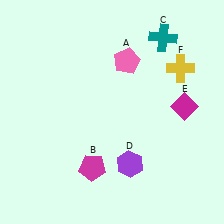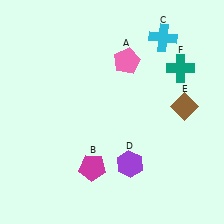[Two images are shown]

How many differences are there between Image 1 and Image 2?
There are 3 differences between the two images.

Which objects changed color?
C changed from teal to cyan. E changed from magenta to brown. F changed from yellow to teal.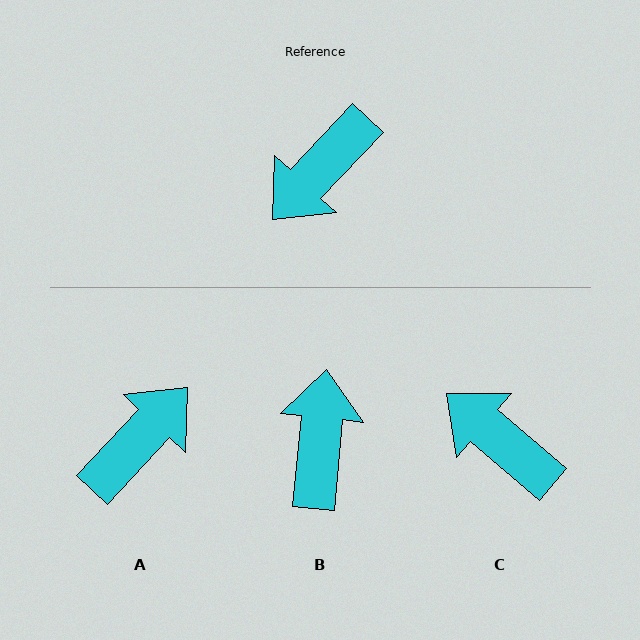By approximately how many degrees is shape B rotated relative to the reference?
Approximately 142 degrees clockwise.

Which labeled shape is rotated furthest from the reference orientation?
A, about 180 degrees away.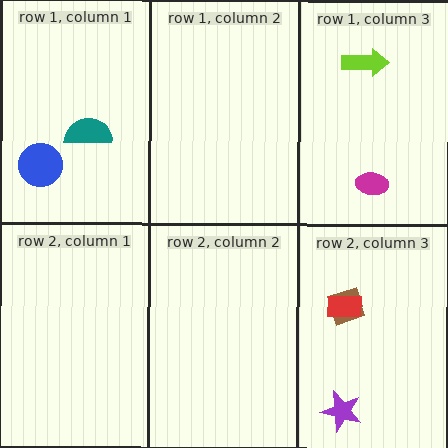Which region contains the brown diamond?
The row 2, column 3 region.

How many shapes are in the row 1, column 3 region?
2.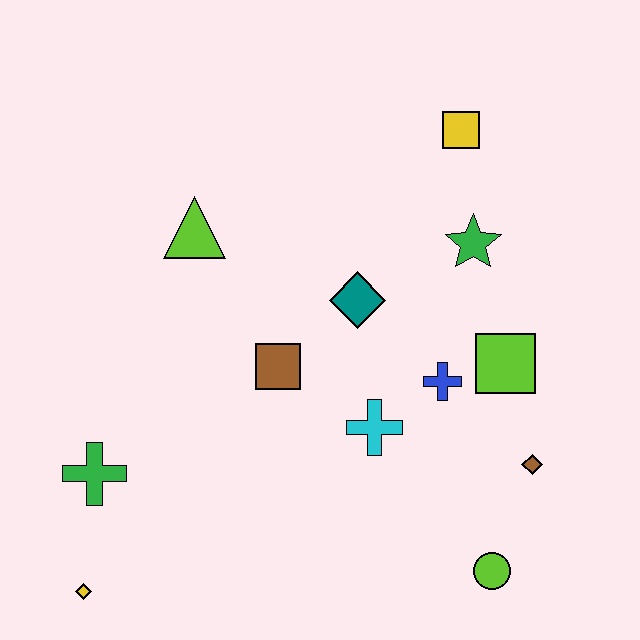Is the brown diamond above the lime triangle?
No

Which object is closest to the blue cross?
The lime square is closest to the blue cross.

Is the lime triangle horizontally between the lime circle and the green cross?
Yes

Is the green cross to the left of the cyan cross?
Yes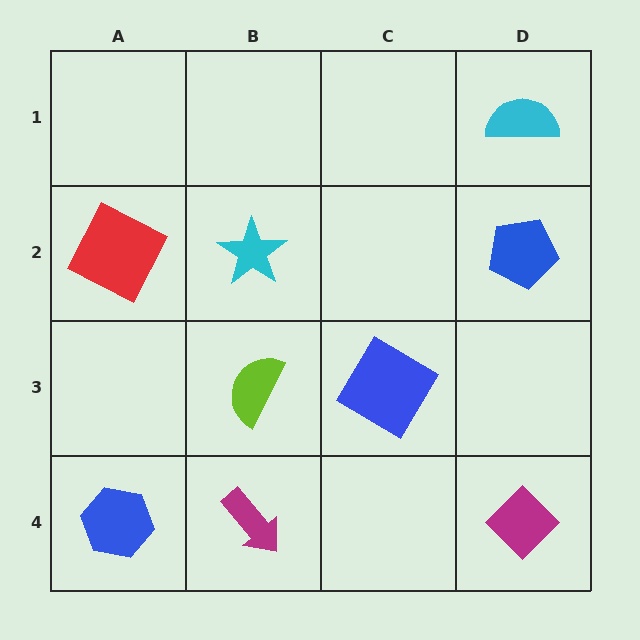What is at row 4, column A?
A blue hexagon.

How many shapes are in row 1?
1 shape.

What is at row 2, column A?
A red square.